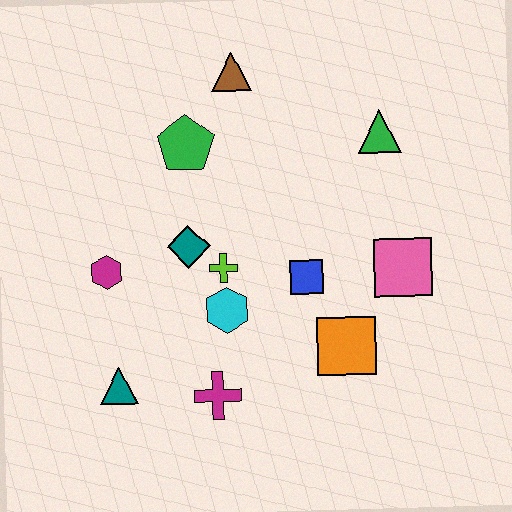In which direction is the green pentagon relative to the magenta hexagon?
The green pentagon is above the magenta hexagon.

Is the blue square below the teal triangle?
No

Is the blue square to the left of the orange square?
Yes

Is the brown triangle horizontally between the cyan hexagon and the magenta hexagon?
No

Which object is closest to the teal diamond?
The lime cross is closest to the teal diamond.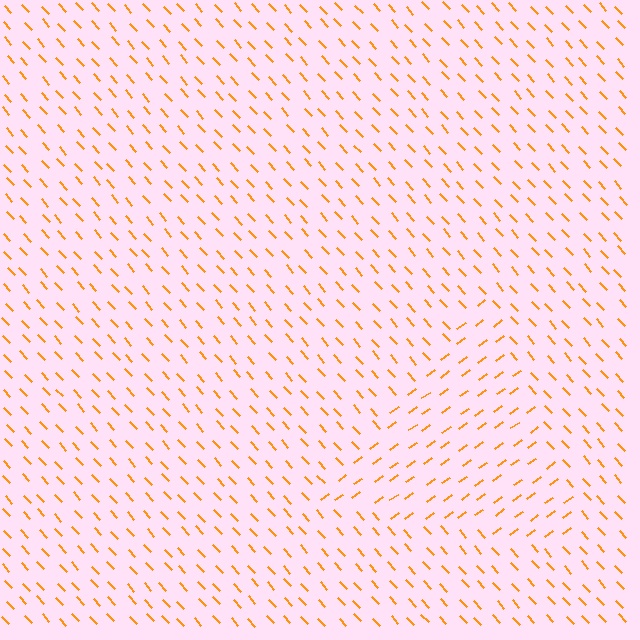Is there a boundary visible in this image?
Yes, there is a texture boundary formed by a change in line orientation.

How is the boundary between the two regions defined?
The boundary is defined purely by a change in line orientation (approximately 83 degrees difference). All lines are the same color and thickness.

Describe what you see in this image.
The image is filled with small orange line segments. A triangle region in the image has lines oriented differently from the surrounding lines, creating a visible texture boundary.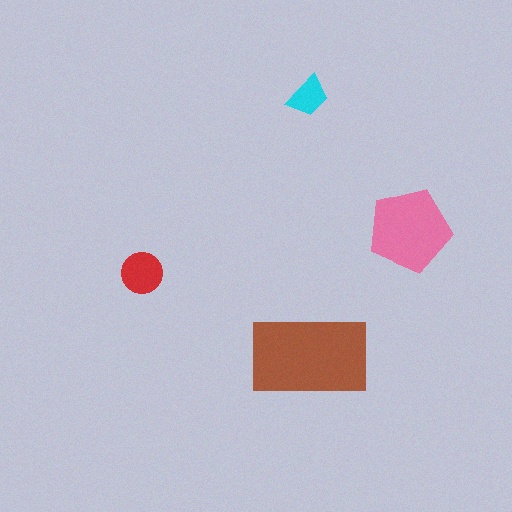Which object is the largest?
The brown rectangle.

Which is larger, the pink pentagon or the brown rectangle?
The brown rectangle.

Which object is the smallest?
The cyan trapezoid.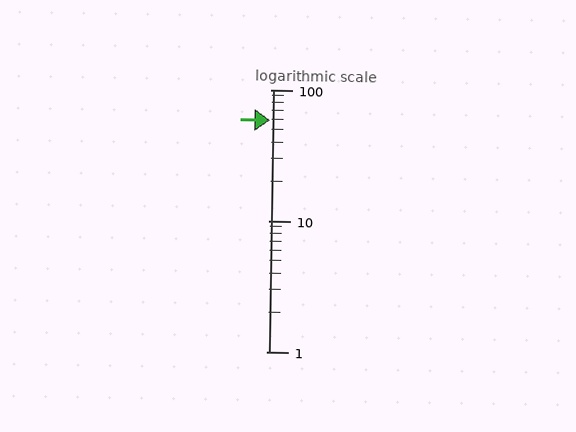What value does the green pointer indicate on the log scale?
The pointer indicates approximately 58.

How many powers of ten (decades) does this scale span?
The scale spans 2 decades, from 1 to 100.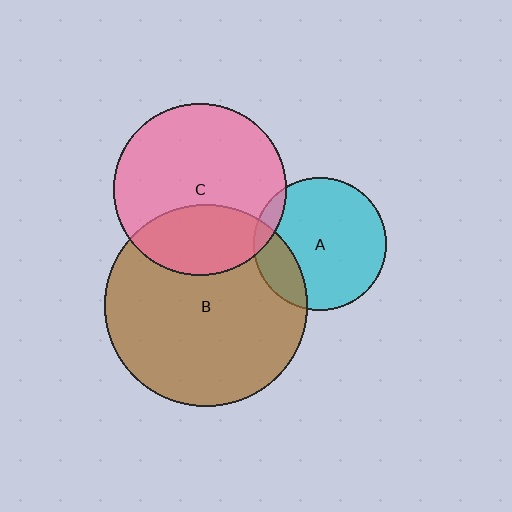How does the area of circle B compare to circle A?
Approximately 2.3 times.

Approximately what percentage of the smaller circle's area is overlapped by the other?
Approximately 30%.